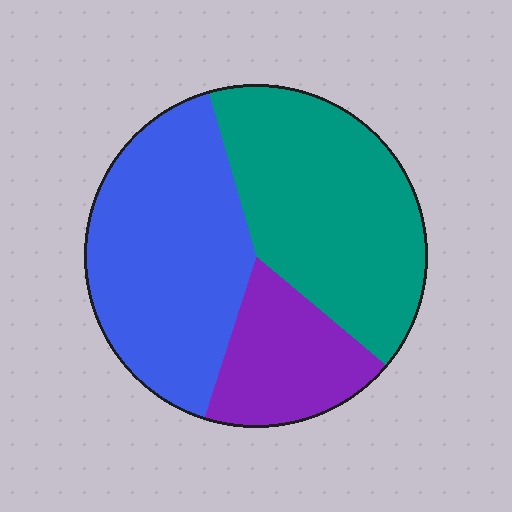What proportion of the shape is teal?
Teal takes up about two fifths (2/5) of the shape.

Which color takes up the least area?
Purple, at roughly 20%.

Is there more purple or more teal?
Teal.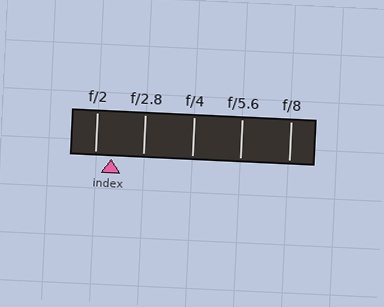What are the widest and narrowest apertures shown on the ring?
The widest aperture shown is f/2 and the narrowest is f/8.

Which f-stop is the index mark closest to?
The index mark is closest to f/2.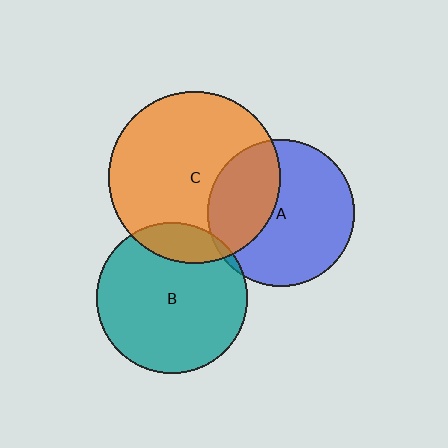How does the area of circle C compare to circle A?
Approximately 1.4 times.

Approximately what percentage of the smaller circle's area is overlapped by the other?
Approximately 15%.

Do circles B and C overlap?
Yes.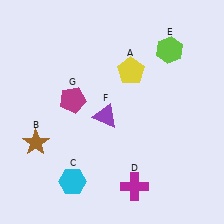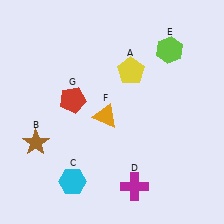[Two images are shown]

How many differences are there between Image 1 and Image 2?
There are 2 differences between the two images.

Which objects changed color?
F changed from purple to orange. G changed from magenta to red.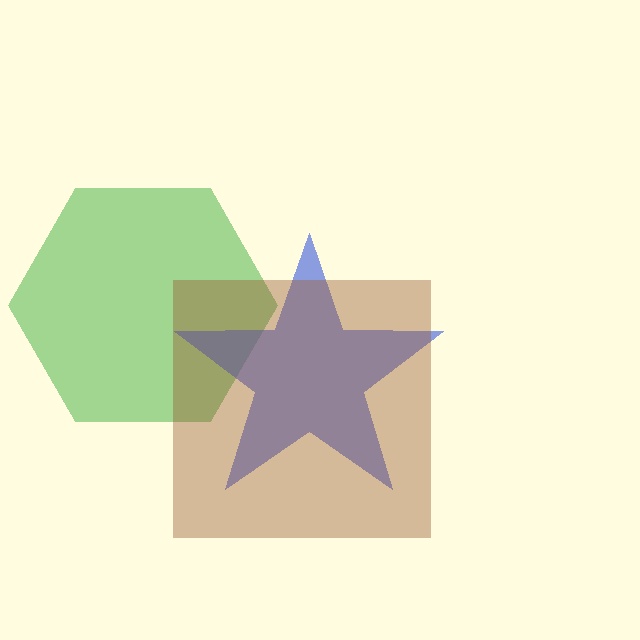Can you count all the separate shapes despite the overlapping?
Yes, there are 3 separate shapes.